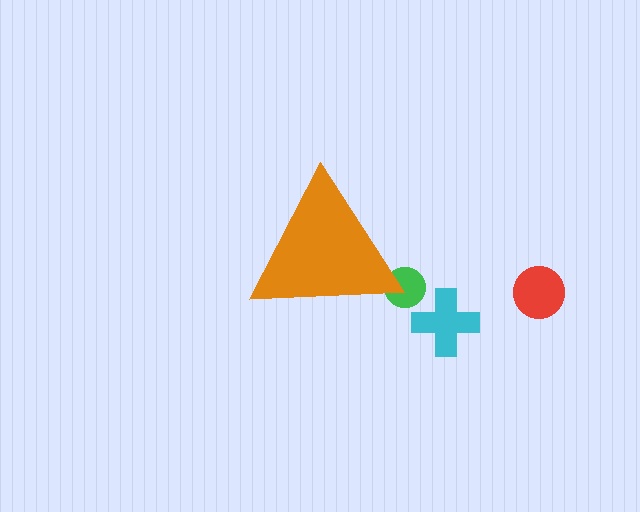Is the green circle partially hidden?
Yes, the green circle is partially hidden behind the orange triangle.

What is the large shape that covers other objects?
An orange triangle.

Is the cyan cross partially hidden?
No, the cyan cross is fully visible.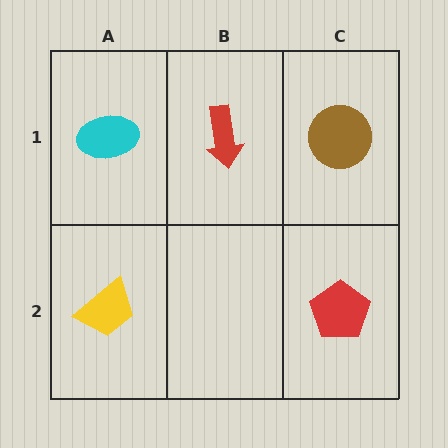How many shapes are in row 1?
3 shapes.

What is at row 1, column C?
A brown circle.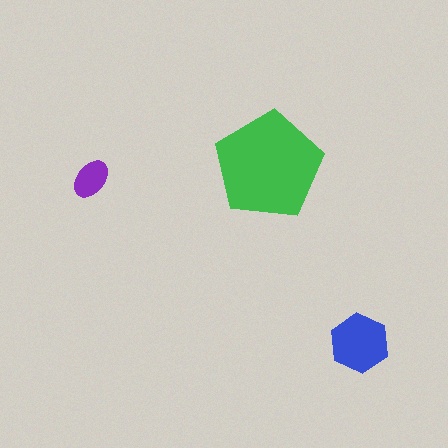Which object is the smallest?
The purple ellipse.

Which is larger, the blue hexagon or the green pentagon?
The green pentagon.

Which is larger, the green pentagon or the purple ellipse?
The green pentagon.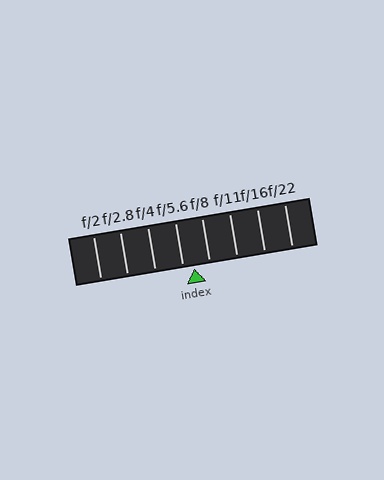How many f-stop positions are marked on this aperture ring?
There are 8 f-stop positions marked.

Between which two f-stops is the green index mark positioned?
The index mark is between f/5.6 and f/8.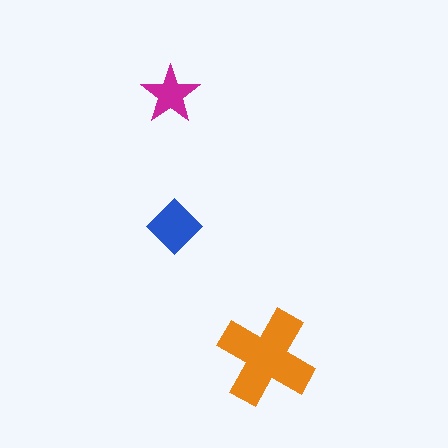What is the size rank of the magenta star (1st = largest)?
3rd.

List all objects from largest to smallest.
The orange cross, the blue diamond, the magenta star.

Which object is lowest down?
The orange cross is bottommost.